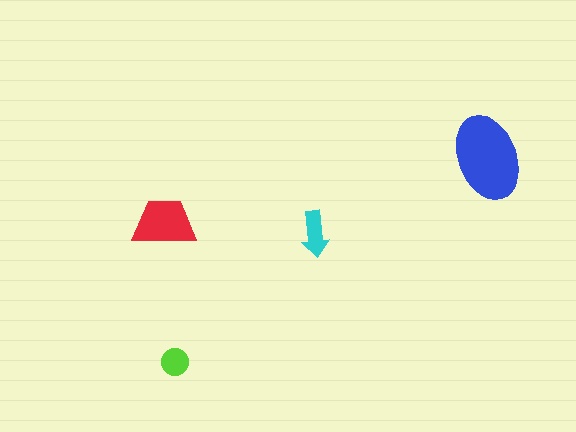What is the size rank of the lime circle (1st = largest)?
4th.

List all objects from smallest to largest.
The lime circle, the cyan arrow, the red trapezoid, the blue ellipse.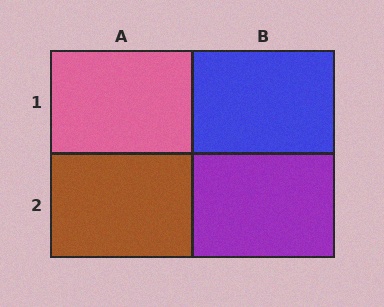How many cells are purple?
1 cell is purple.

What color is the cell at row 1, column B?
Blue.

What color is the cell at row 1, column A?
Pink.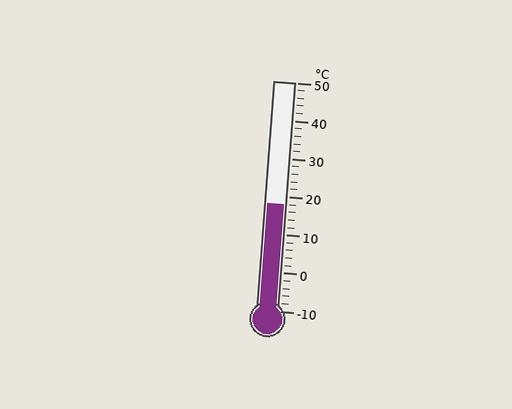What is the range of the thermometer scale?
The thermometer scale ranges from -10°C to 50°C.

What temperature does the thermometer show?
The thermometer shows approximately 18°C.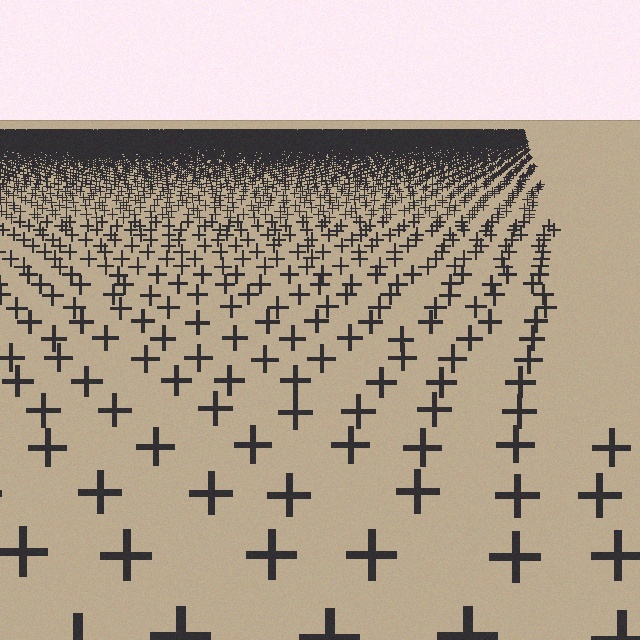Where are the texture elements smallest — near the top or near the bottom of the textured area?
Near the top.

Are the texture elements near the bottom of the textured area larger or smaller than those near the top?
Larger. Near the bottom, elements are closer to the viewer and appear at a bigger on-screen size.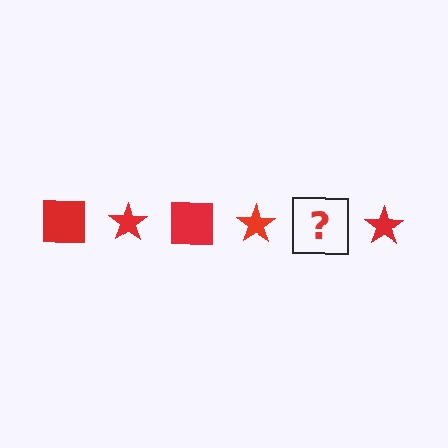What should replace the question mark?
The question mark should be replaced with a red square.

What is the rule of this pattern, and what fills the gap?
The rule is that the pattern cycles through square, star shapes in red. The gap should be filled with a red square.